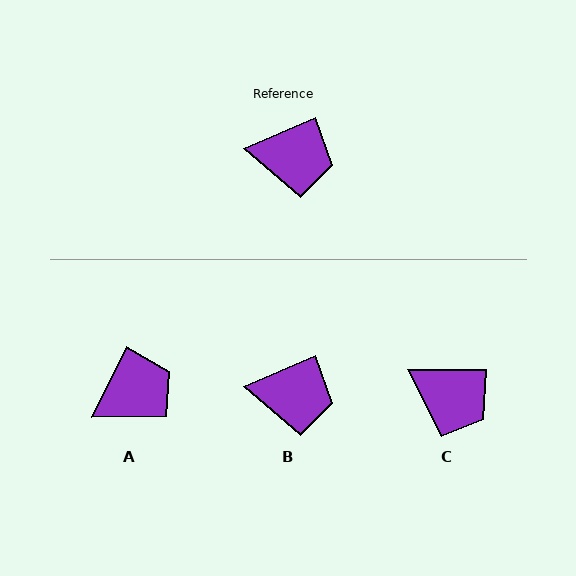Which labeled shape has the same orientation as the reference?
B.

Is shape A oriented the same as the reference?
No, it is off by about 41 degrees.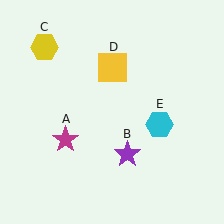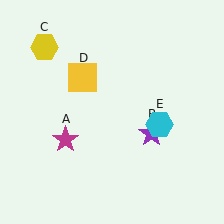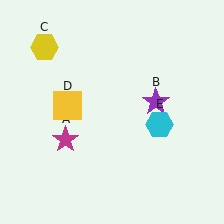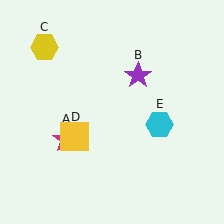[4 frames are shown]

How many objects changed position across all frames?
2 objects changed position: purple star (object B), yellow square (object D).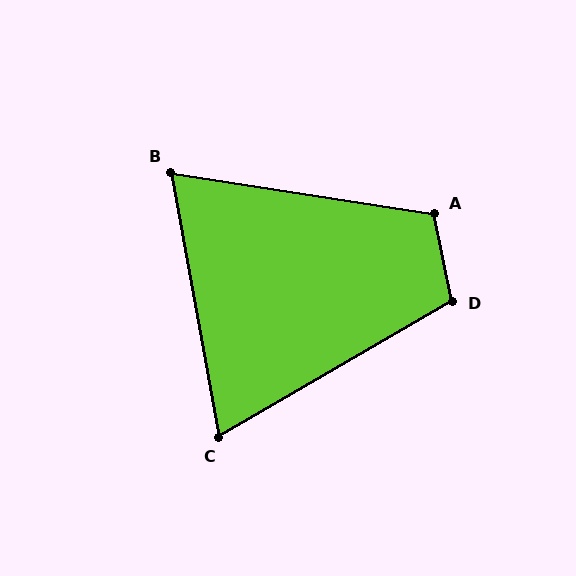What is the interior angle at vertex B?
Approximately 71 degrees (acute).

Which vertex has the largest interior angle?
A, at approximately 110 degrees.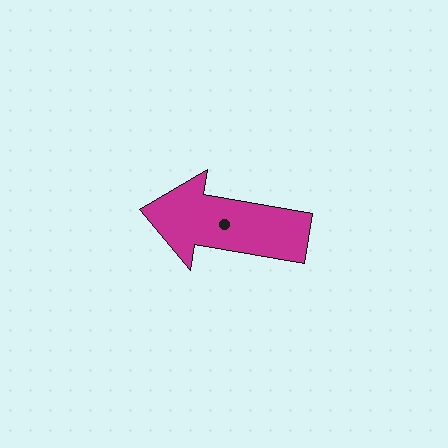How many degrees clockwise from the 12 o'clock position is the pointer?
Approximately 280 degrees.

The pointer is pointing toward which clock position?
Roughly 9 o'clock.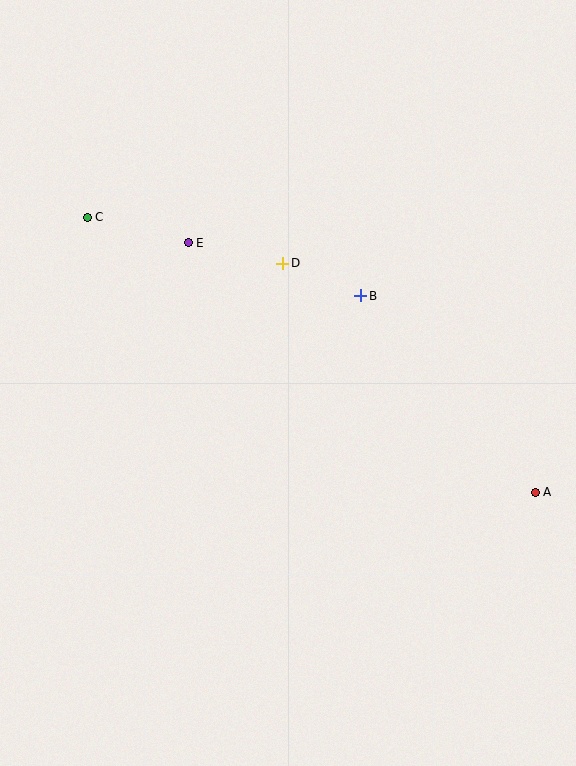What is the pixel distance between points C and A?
The distance between C and A is 526 pixels.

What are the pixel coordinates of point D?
Point D is at (283, 263).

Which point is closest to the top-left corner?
Point C is closest to the top-left corner.